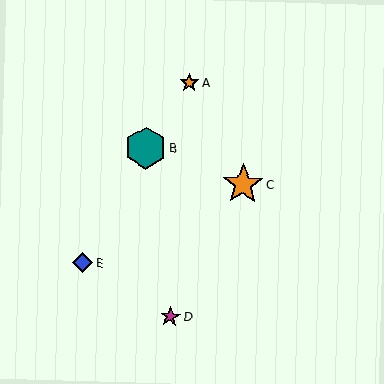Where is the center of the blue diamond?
The center of the blue diamond is at (83, 263).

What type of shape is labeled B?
Shape B is a teal hexagon.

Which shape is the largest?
The teal hexagon (labeled B) is the largest.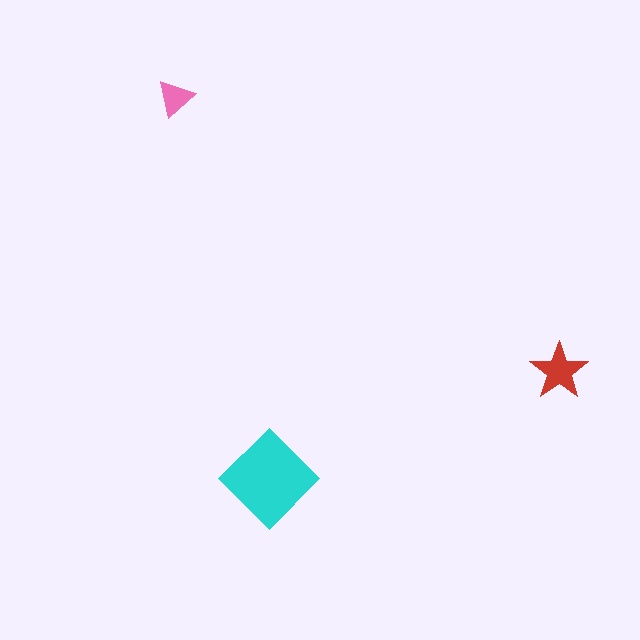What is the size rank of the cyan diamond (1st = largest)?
1st.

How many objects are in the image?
There are 3 objects in the image.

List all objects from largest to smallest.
The cyan diamond, the red star, the pink triangle.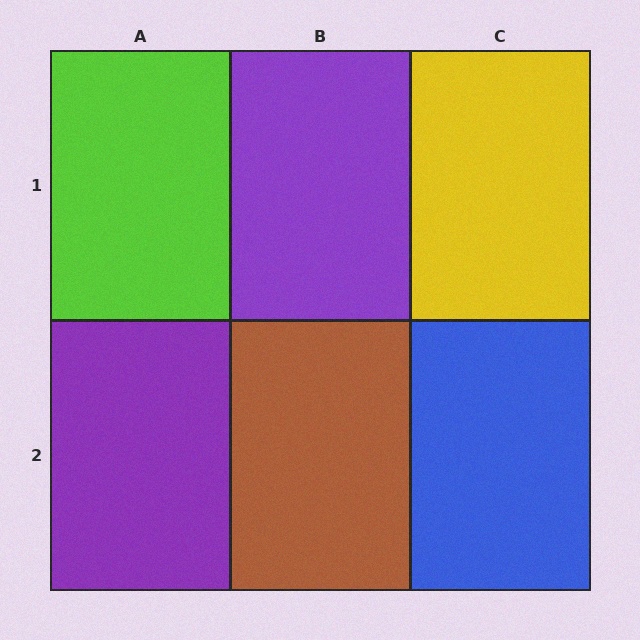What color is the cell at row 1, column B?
Purple.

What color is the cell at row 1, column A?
Lime.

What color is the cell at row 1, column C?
Yellow.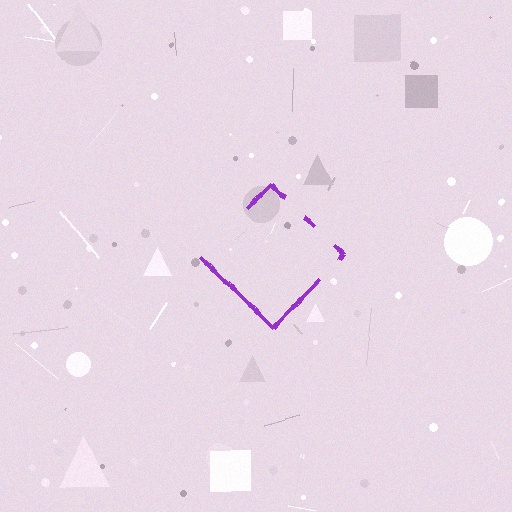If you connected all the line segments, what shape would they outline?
They would outline a diamond.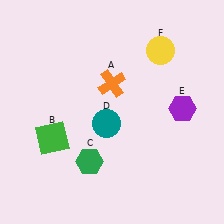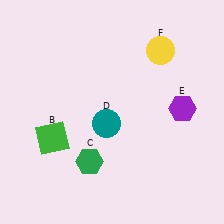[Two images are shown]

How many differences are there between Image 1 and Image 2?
There is 1 difference between the two images.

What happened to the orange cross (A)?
The orange cross (A) was removed in Image 2. It was in the top-left area of Image 1.